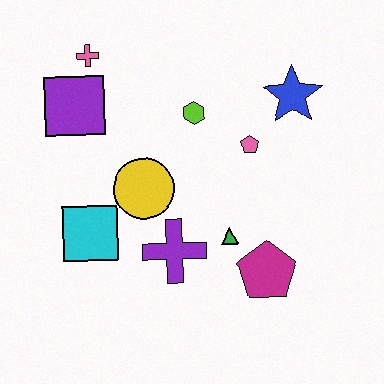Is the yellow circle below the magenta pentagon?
No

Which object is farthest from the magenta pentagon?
The pink cross is farthest from the magenta pentagon.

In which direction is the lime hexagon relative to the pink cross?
The lime hexagon is to the right of the pink cross.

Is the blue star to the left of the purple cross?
No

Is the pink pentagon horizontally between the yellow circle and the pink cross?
No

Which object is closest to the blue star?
The pink pentagon is closest to the blue star.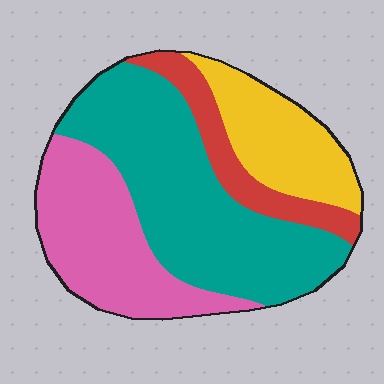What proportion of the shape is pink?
Pink takes up about one quarter (1/4) of the shape.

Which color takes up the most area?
Teal, at roughly 45%.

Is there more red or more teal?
Teal.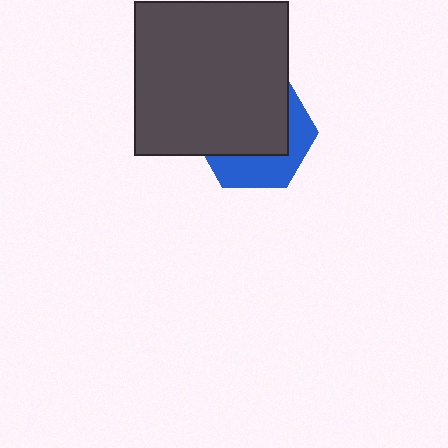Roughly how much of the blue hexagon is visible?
A small part of it is visible (roughly 37%).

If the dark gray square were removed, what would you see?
You would see the complete blue hexagon.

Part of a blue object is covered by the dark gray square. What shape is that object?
It is a hexagon.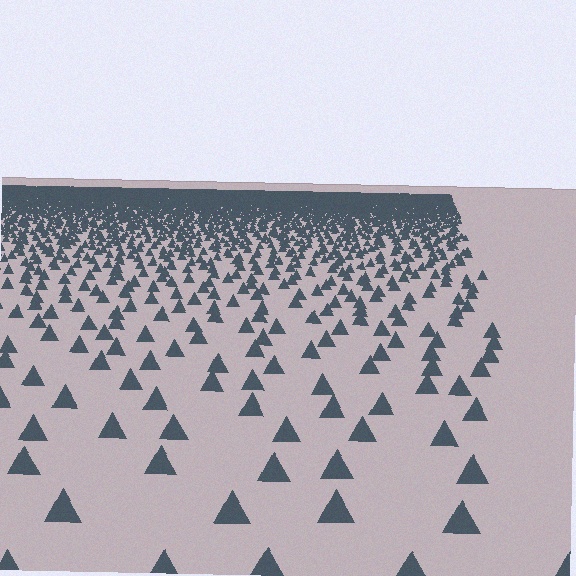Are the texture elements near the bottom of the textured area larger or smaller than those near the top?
Larger. Near the bottom, elements are closer to the viewer and appear at a bigger on-screen size.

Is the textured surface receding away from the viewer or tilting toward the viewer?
The surface is receding away from the viewer. Texture elements get smaller and denser toward the top.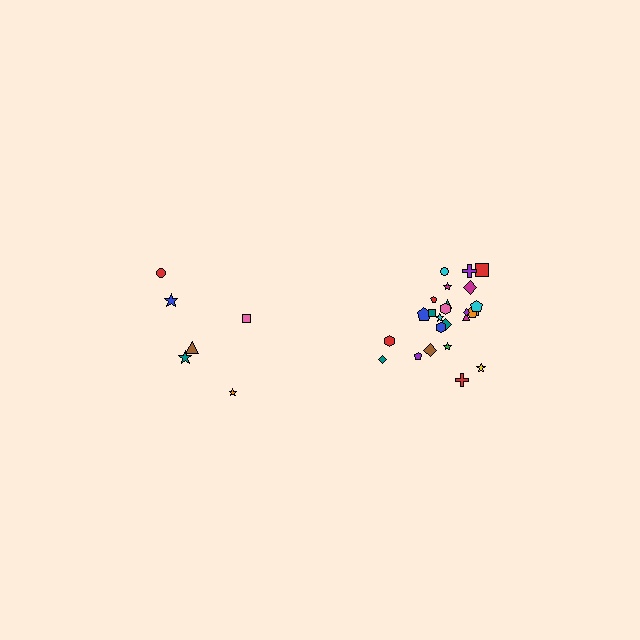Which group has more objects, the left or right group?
The right group.